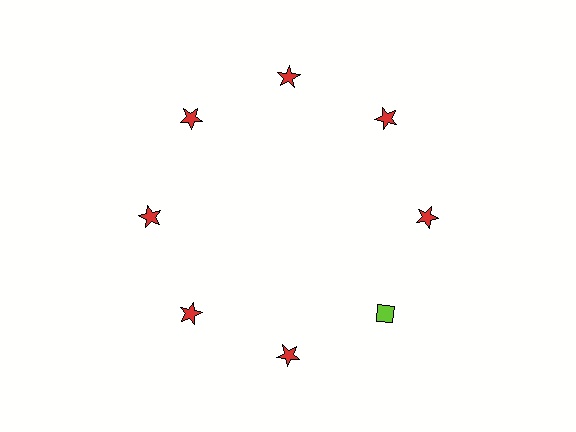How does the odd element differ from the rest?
It differs in both color (lime instead of red) and shape (diamond instead of star).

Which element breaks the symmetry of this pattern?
The lime diamond at roughly the 4 o'clock position breaks the symmetry. All other shapes are red stars.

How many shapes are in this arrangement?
There are 8 shapes arranged in a ring pattern.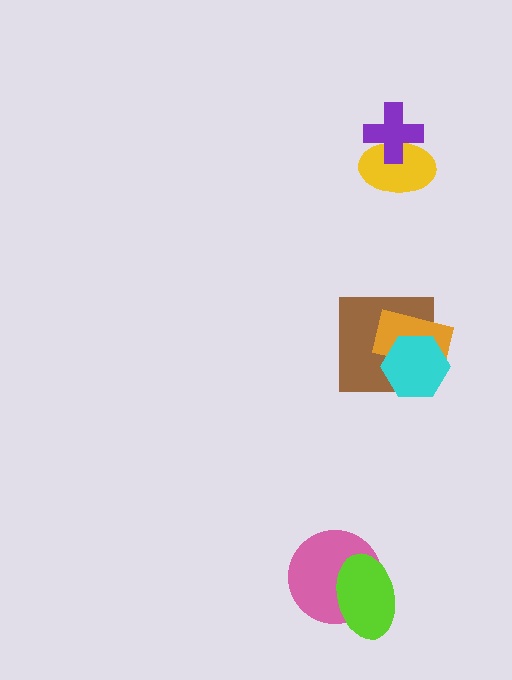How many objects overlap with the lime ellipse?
1 object overlaps with the lime ellipse.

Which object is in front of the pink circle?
The lime ellipse is in front of the pink circle.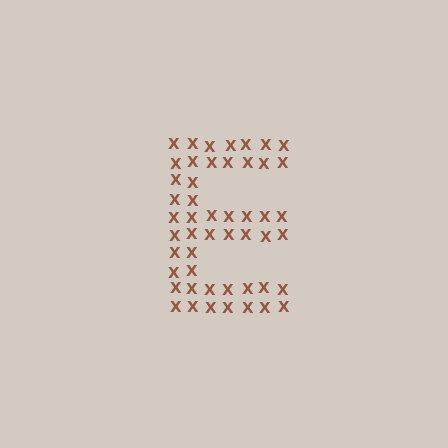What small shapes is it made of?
It is made of small letter X's.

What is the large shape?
The large shape is the letter E.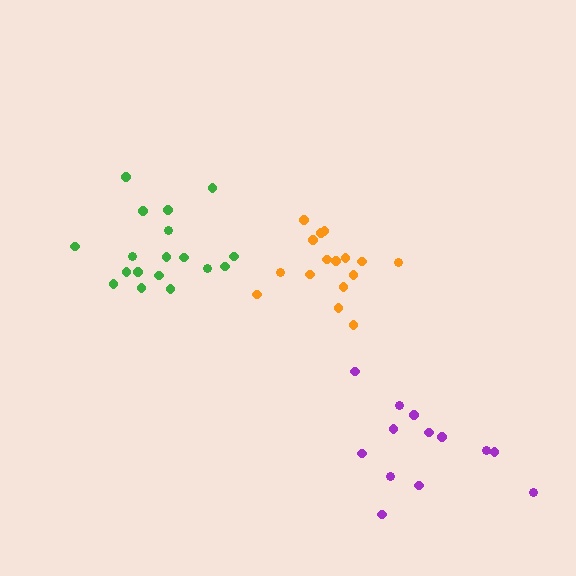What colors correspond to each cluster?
The clusters are colored: purple, green, orange.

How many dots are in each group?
Group 1: 13 dots, Group 2: 18 dots, Group 3: 16 dots (47 total).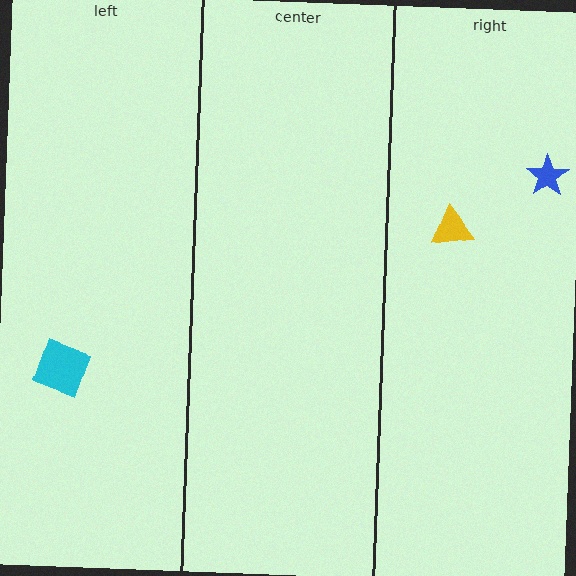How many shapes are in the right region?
2.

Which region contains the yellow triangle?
The right region.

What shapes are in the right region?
The yellow triangle, the blue star.